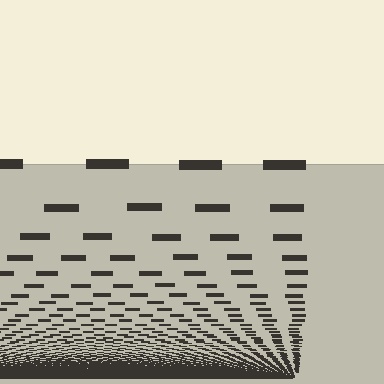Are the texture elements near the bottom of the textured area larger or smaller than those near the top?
Smaller. The gradient is inverted — elements near the bottom are smaller and denser.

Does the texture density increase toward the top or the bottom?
Density increases toward the bottom.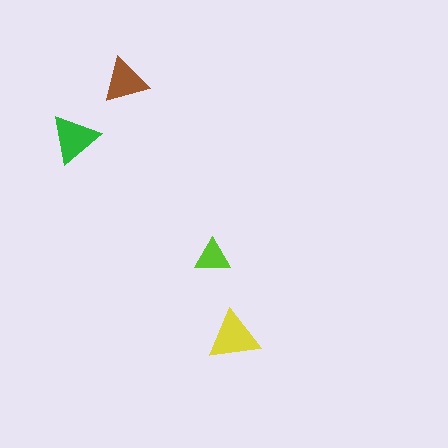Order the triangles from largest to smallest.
the yellow one, the green one, the brown one, the lime one.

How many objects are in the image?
There are 4 objects in the image.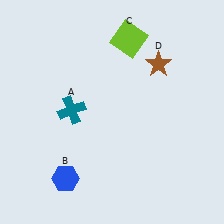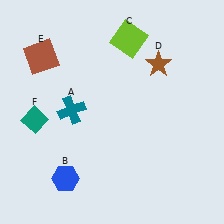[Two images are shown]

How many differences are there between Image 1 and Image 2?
There are 2 differences between the two images.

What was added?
A brown square (E), a teal diamond (F) were added in Image 2.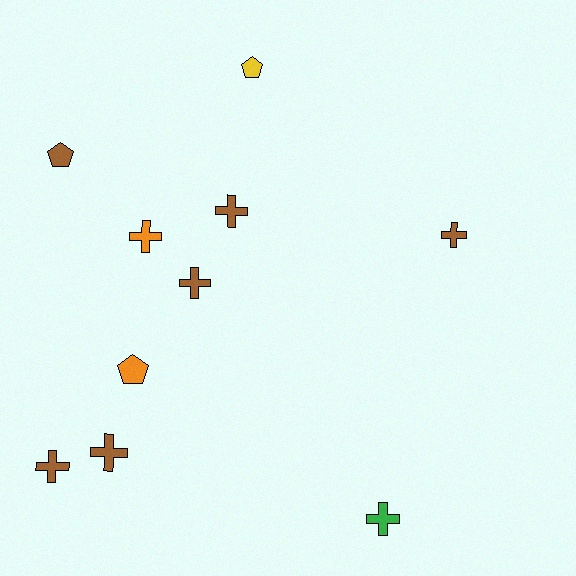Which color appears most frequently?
Brown, with 6 objects.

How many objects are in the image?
There are 10 objects.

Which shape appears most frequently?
Cross, with 7 objects.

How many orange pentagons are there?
There is 1 orange pentagon.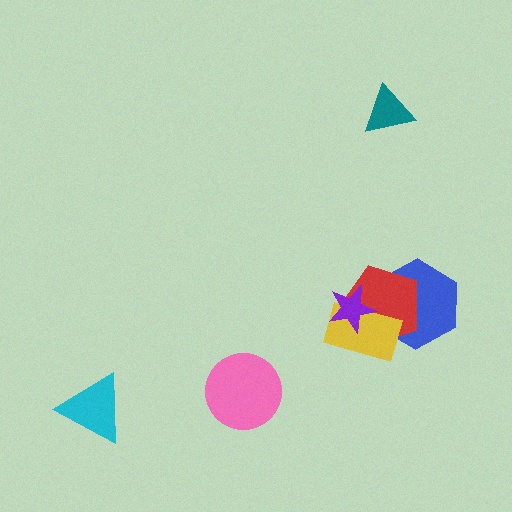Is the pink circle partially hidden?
No, no other shape covers it.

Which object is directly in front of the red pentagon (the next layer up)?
The yellow rectangle is directly in front of the red pentagon.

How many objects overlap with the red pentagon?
3 objects overlap with the red pentagon.